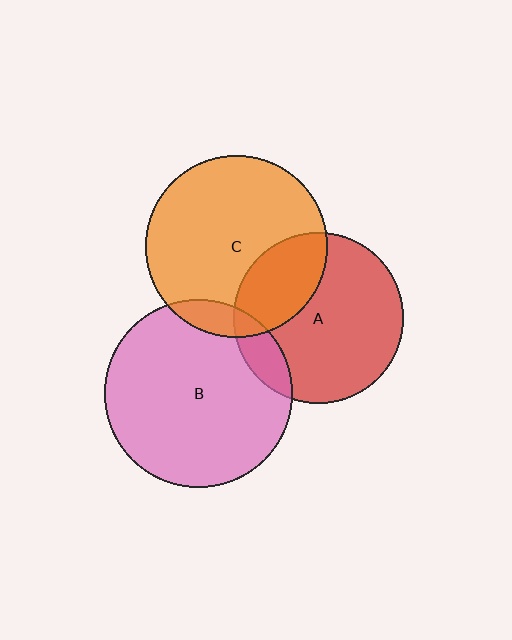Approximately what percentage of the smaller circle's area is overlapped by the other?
Approximately 30%.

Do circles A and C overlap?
Yes.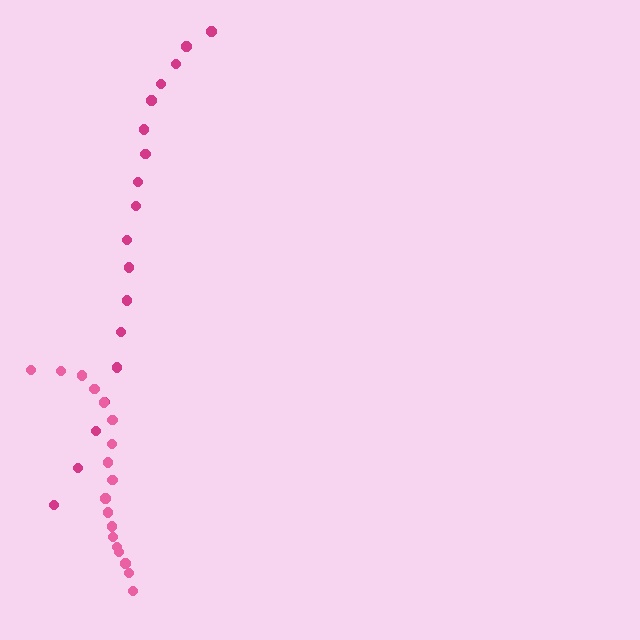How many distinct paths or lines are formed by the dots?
There are 2 distinct paths.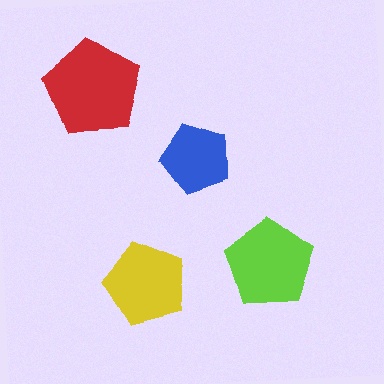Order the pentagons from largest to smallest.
the red one, the lime one, the yellow one, the blue one.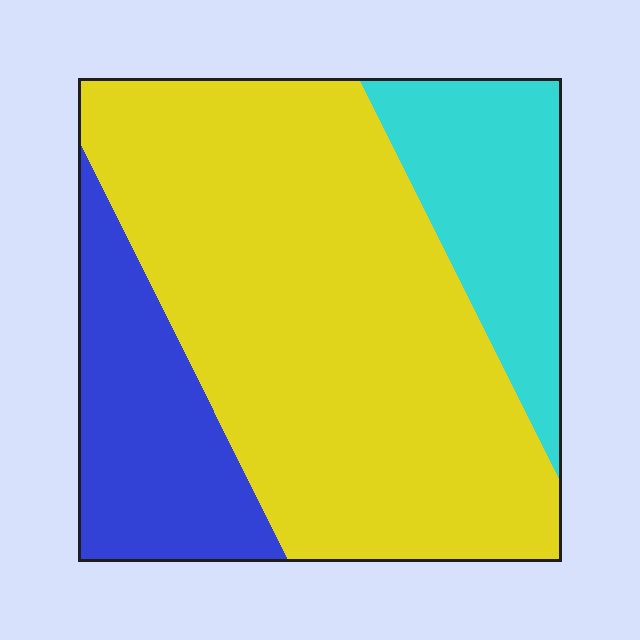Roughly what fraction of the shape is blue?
Blue takes up less than a quarter of the shape.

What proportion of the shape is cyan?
Cyan takes up about one sixth (1/6) of the shape.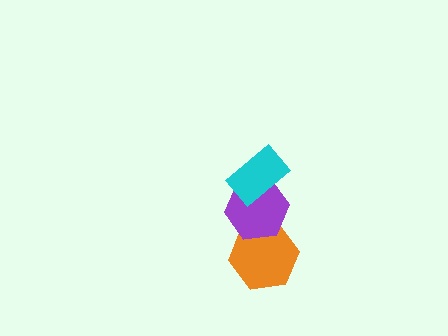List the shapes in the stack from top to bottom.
From top to bottom: the cyan rectangle, the purple hexagon, the orange hexagon.